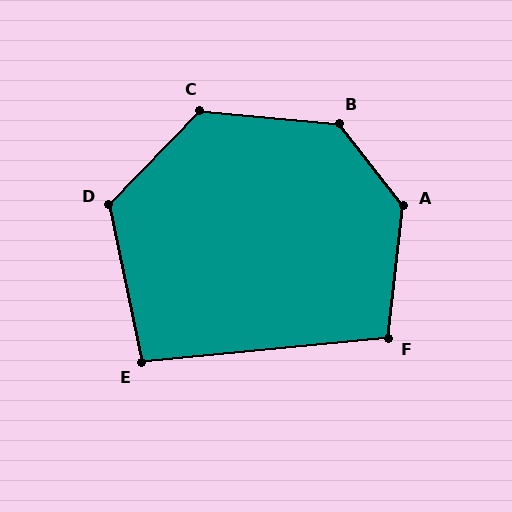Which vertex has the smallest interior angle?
E, at approximately 96 degrees.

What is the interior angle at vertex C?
Approximately 129 degrees (obtuse).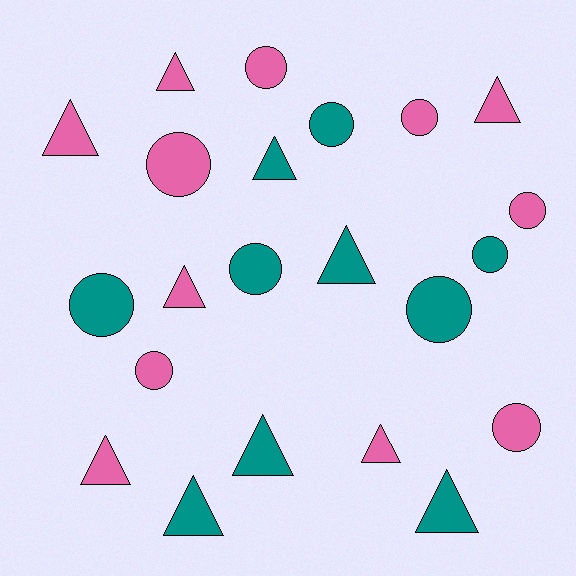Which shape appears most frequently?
Triangle, with 11 objects.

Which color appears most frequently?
Pink, with 12 objects.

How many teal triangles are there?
There are 5 teal triangles.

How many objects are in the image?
There are 22 objects.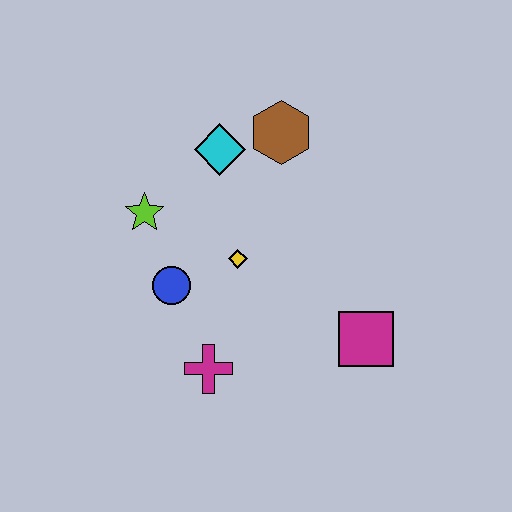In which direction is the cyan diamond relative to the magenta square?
The cyan diamond is above the magenta square.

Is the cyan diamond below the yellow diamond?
No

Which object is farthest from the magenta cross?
The brown hexagon is farthest from the magenta cross.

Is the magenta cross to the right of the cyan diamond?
No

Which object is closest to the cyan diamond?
The brown hexagon is closest to the cyan diamond.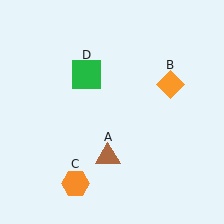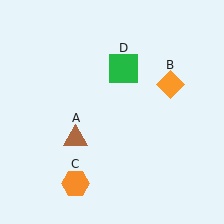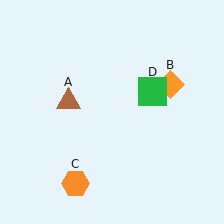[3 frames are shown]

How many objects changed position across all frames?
2 objects changed position: brown triangle (object A), green square (object D).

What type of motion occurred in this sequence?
The brown triangle (object A), green square (object D) rotated clockwise around the center of the scene.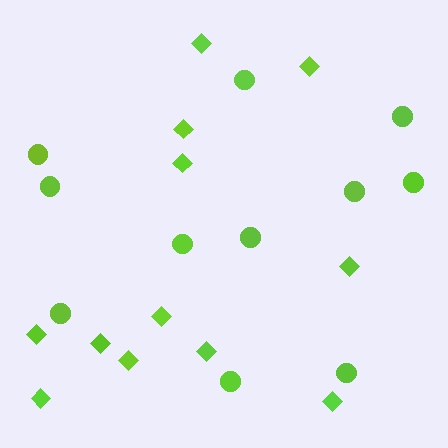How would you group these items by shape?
There are 2 groups: one group of diamonds (12) and one group of circles (11).